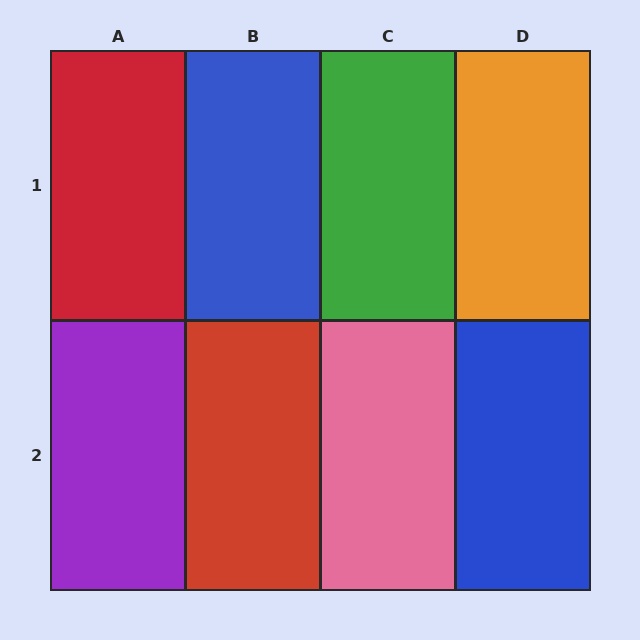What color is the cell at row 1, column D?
Orange.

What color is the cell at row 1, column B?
Blue.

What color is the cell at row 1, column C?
Green.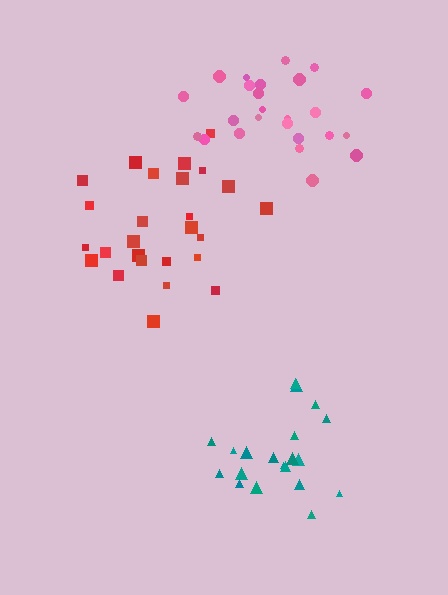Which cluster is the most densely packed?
Teal.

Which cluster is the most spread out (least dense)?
Pink.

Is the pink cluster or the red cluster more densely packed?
Red.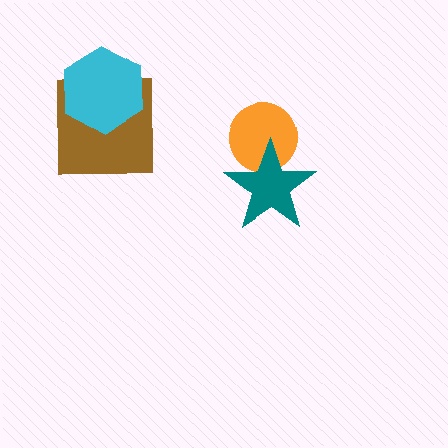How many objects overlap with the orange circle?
1 object overlaps with the orange circle.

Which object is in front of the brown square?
The cyan hexagon is in front of the brown square.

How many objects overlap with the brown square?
1 object overlaps with the brown square.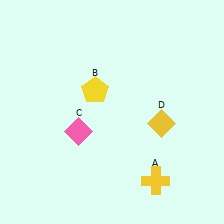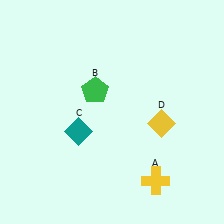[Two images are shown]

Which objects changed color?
B changed from yellow to green. C changed from pink to teal.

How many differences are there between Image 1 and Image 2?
There are 2 differences between the two images.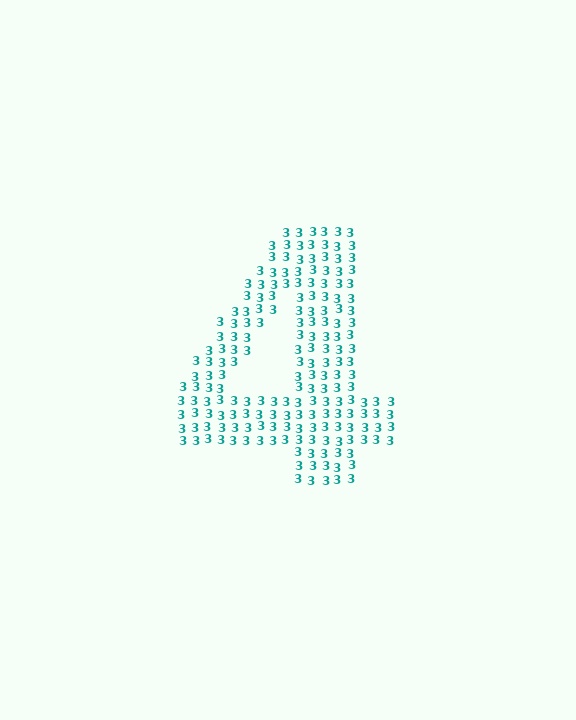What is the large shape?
The large shape is the digit 4.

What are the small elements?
The small elements are digit 3's.